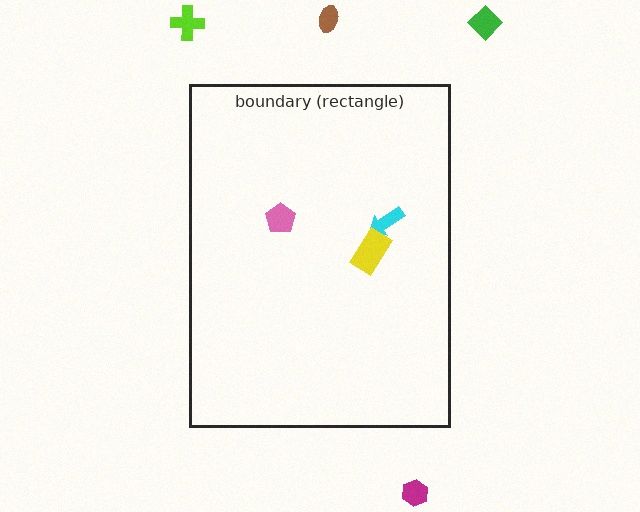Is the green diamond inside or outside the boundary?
Outside.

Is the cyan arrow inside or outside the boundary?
Inside.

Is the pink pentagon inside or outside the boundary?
Inside.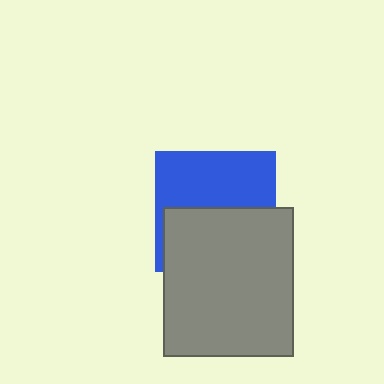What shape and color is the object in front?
The object in front is a gray rectangle.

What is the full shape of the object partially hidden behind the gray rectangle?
The partially hidden object is a blue square.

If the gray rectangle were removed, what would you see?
You would see the complete blue square.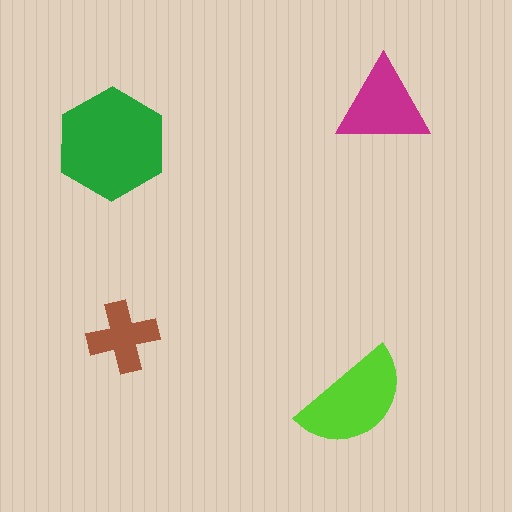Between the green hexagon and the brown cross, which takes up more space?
The green hexagon.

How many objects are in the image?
There are 4 objects in the image.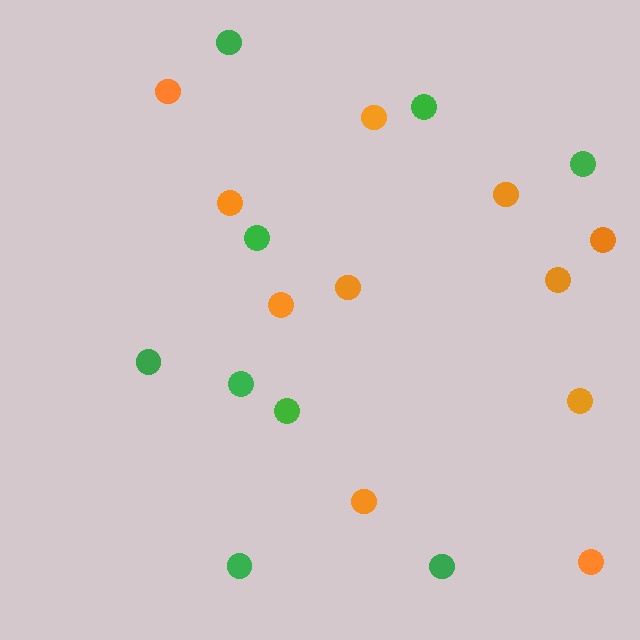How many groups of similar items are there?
There are 2 groups: one group of green circles (9) and one group of orange circles (11).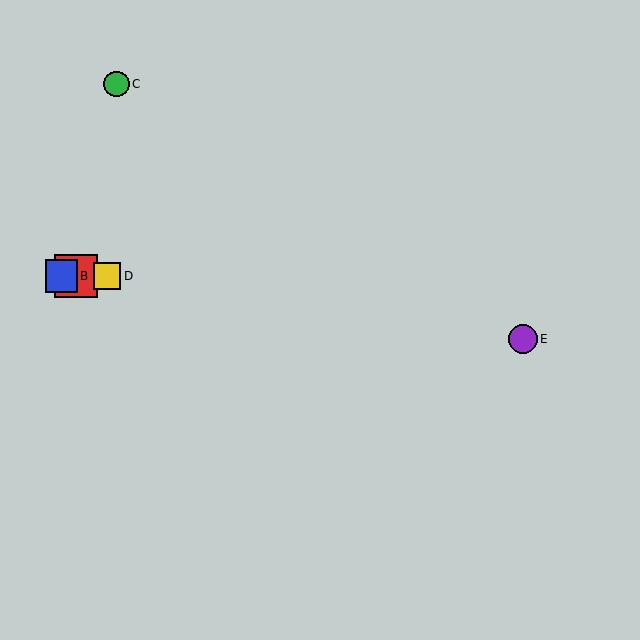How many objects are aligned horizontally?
3 objects (A, B, D) are aligned horizontally.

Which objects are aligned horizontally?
Objects A, B, D are aligned horizontally.